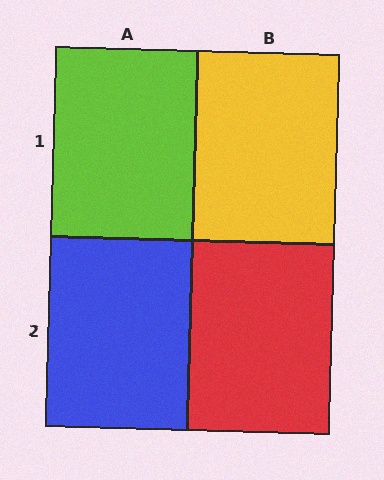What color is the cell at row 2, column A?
Blue.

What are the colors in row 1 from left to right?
Lime, yellow.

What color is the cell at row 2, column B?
Red.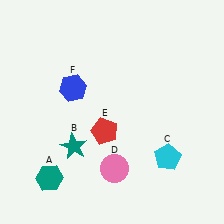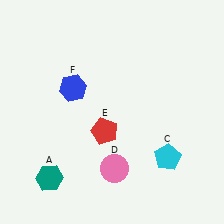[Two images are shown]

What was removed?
The teal star (B) was removed in Image 2.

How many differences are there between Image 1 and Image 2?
There is 1 difference between the two images.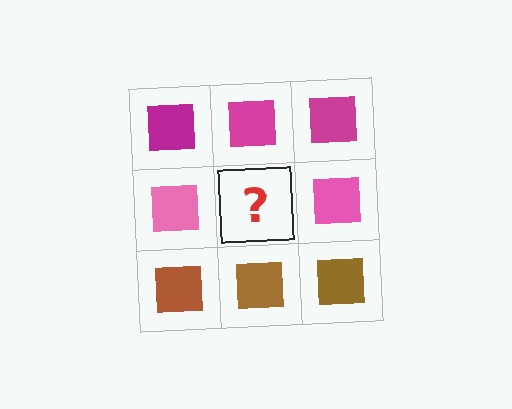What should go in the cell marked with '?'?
The missing cell should contain a pink square.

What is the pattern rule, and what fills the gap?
The rule is that each row has a consistent color. The gap should be filled with a pink square.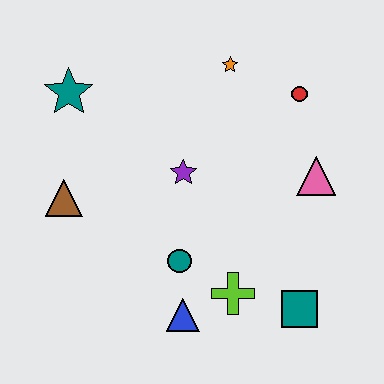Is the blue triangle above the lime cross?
No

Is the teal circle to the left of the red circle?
Yes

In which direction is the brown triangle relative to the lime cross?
The brown triangle is to the left of the lime cross.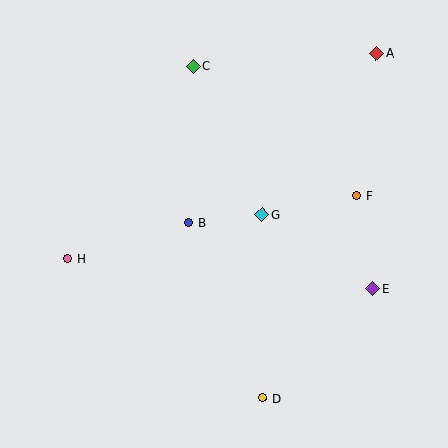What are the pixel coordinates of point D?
Point D is at (263, 398).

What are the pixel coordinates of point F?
Point F is at (357, 196).